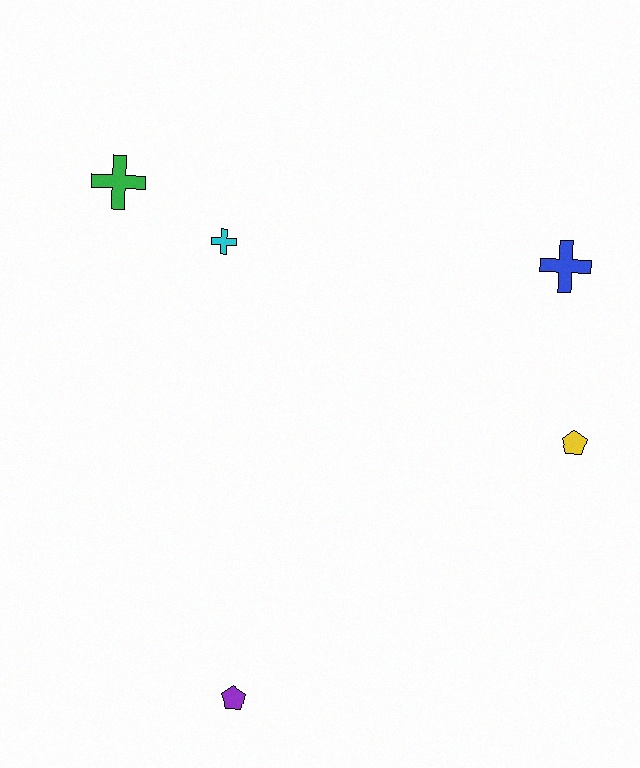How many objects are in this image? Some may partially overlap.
There are 5 objects.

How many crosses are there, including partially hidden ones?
There are 3 crosses.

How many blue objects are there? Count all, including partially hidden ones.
There is 1 blue object.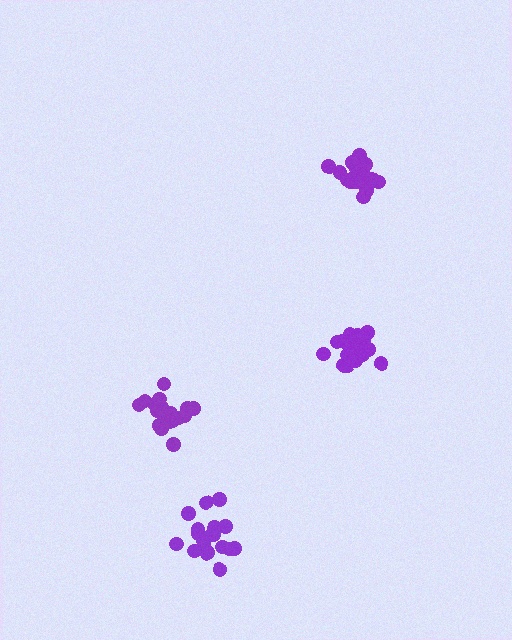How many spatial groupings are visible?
There are 4 spatial groupings.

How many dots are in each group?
Group 1: 20 dots, Group 2: 19 dots, Group 3: 21 dots, Group 4: 20 dots (80 total).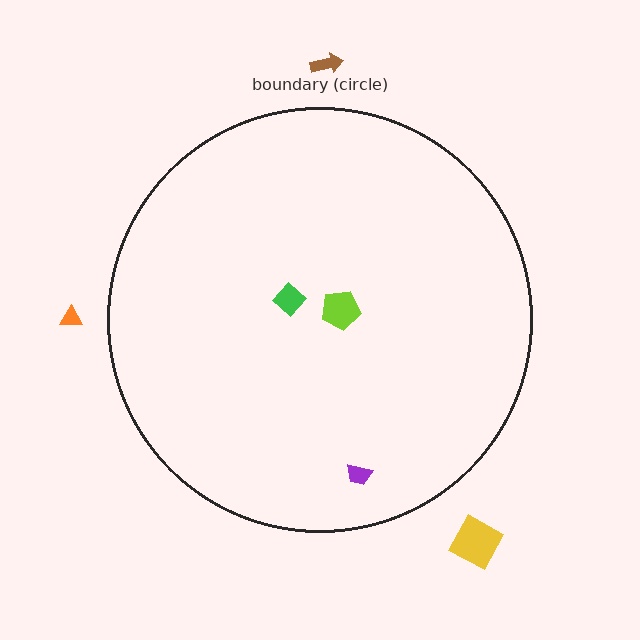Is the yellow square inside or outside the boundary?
Outside.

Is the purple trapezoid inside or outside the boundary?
Inside.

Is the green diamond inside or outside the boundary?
Inside.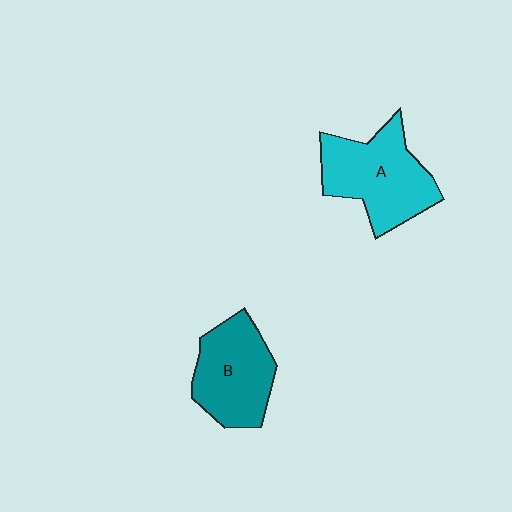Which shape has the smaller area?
Shape B (teal).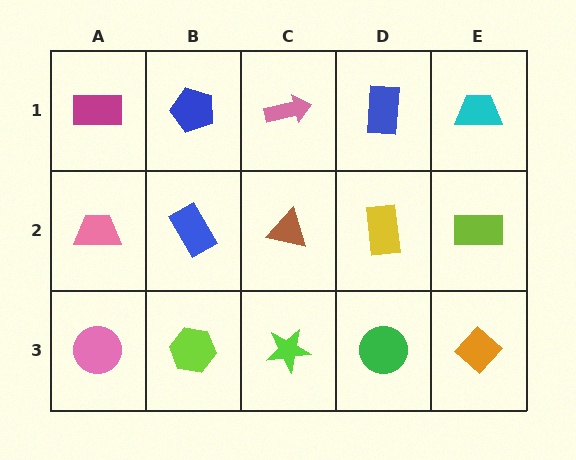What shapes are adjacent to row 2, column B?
A blue pentagon (row 1, column B), a lime hexagon (row 3, column B), a pink trapezoid (row 2, column A), a brown triangle (row 2, column C).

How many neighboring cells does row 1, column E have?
2.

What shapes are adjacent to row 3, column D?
A yellow rectangle (row 2, column D), a lime star (row 3, column C), an orange diamond (row 3, column E).